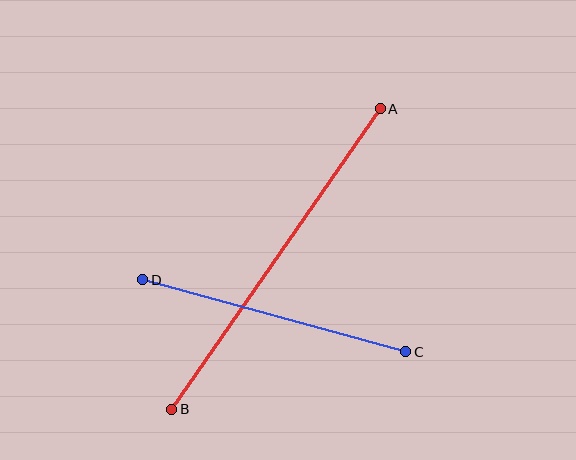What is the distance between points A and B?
The distance is approximately 366 pixels.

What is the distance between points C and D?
The distance is approximately 272 pixels.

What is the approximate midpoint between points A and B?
The midpoint is at approximately (276, 259) pixels.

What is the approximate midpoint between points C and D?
The midpoint is at approximately (274, 316) pixels.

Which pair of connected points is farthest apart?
Points A and B are farthest apart.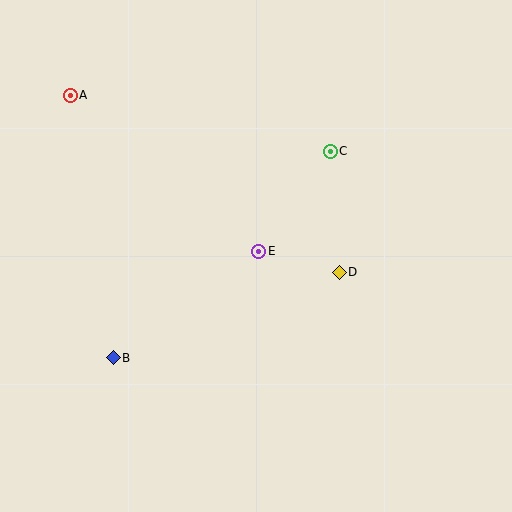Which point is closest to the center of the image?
Point E at (259, 251) is closest to the center.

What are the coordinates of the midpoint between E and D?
The midpoint between E and D is at (299, 262).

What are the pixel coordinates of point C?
Point C is at (330, 151).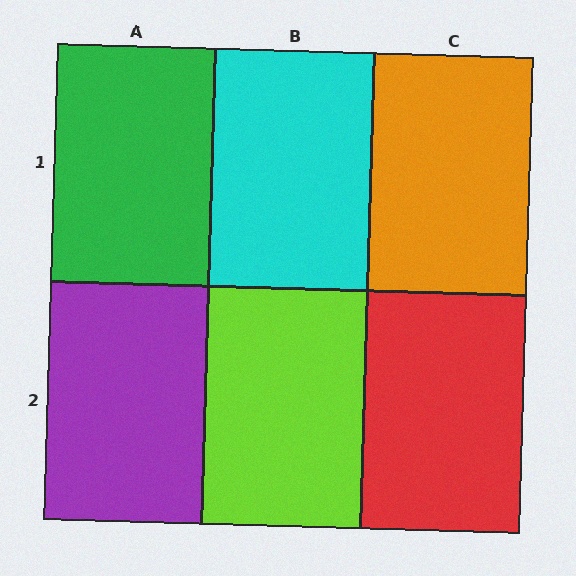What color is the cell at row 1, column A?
Green.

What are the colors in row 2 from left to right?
Purple, lime, red.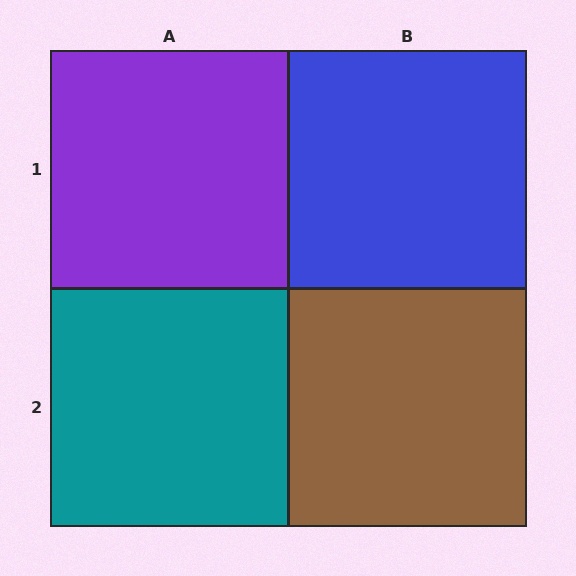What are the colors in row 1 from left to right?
Purple, blue.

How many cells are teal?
1 cell is teal.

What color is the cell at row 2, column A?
Teal.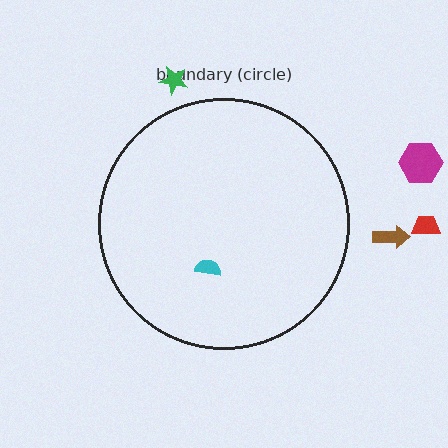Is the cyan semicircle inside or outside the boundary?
Inside.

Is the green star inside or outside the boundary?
Outside.